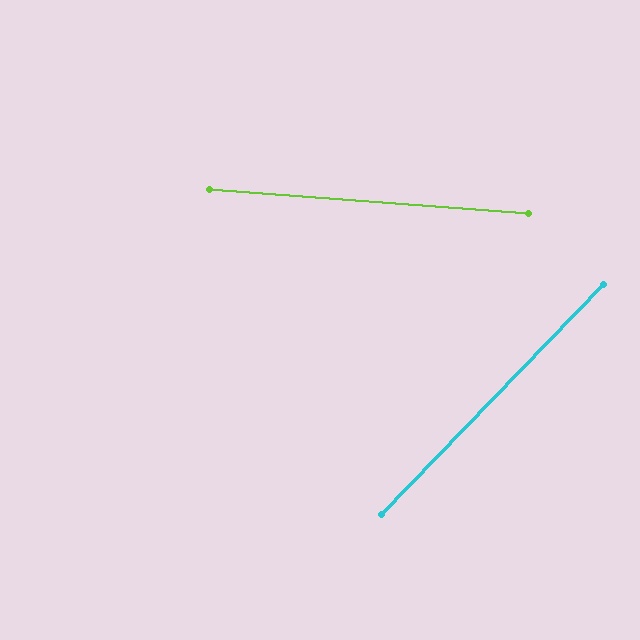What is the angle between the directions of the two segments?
Approximately 50 degrees.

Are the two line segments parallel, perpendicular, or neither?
Neither parallel nor perpendicular — they differ by about 50°.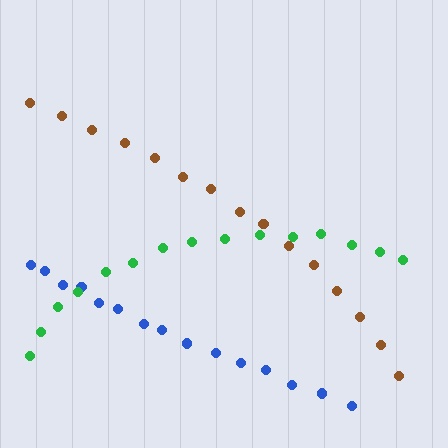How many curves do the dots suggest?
There are 3 distinct paths.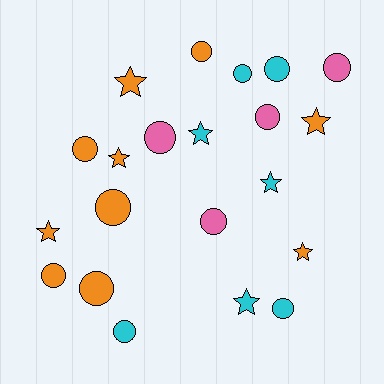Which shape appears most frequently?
Circle, with 13 objects.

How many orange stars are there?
There are 5 orange stars.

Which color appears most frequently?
Orange, with 10 objects.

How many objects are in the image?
There are 21 objects.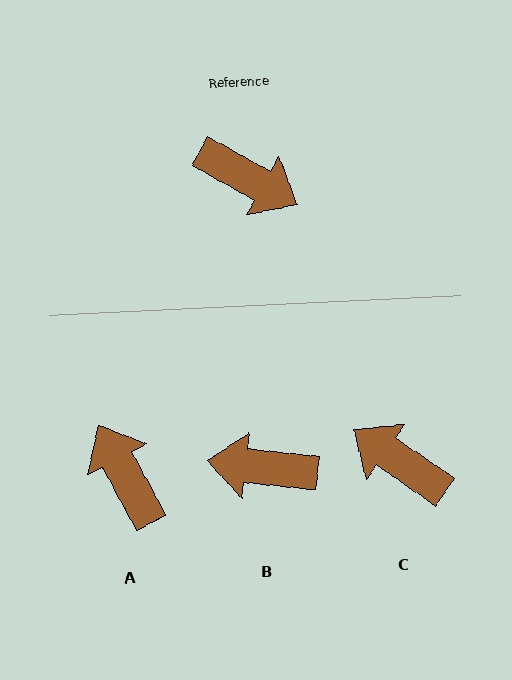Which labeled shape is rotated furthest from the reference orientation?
C, about 174 degrees away.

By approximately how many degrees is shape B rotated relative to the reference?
Approximately 158 degrees clockwise.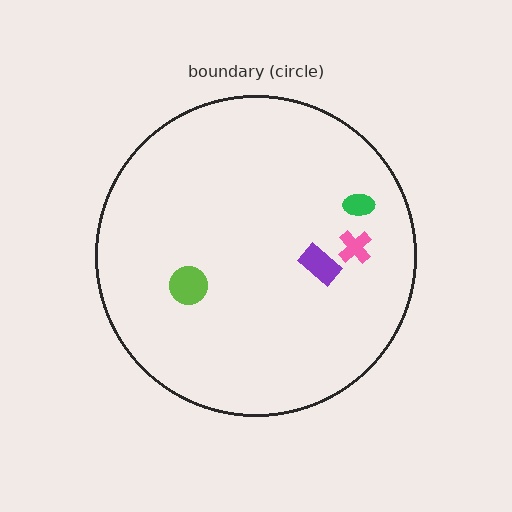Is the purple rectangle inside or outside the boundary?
Inside.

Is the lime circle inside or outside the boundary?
Inside.